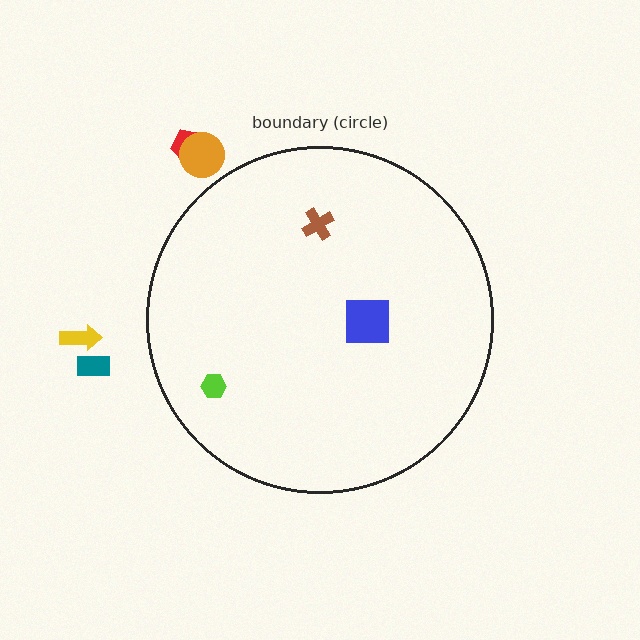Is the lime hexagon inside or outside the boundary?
Inside.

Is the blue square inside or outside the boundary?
Inside.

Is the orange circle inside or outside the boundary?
Outside.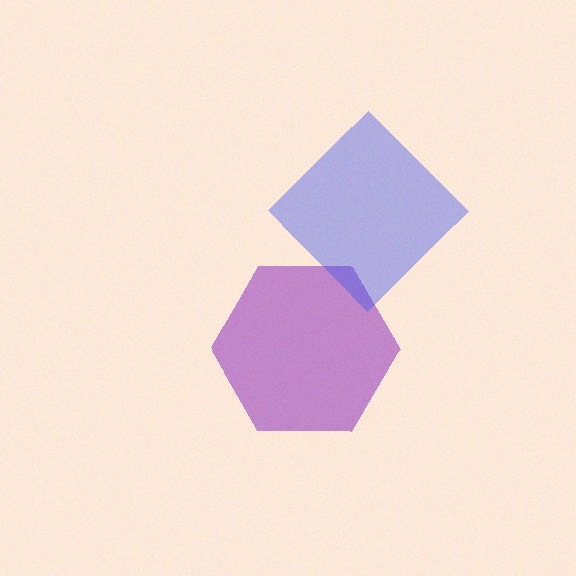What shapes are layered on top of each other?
The layered shapes are: a purple hexagon, a blue diamond.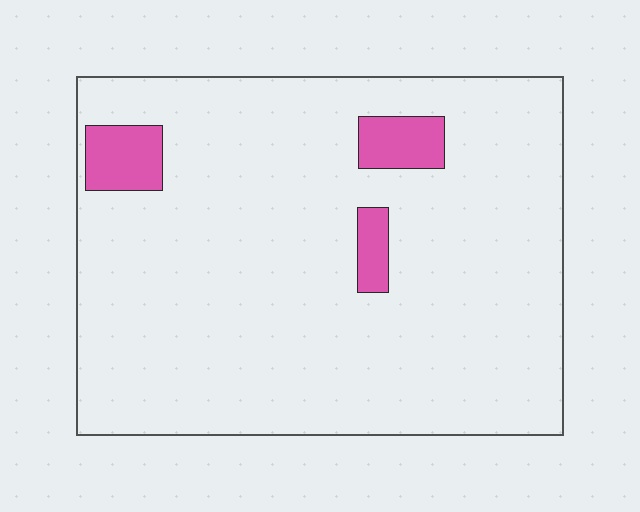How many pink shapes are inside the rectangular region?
3.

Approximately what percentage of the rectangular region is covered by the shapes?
Approximately 5%.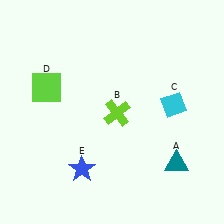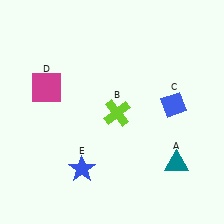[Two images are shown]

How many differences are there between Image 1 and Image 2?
There are 2 differences between the two images.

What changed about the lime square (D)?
In Image 1, D is lime. In Image 2, it changed to magenta.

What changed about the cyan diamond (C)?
In Image 1, C is cyan. In Image 2, it changed to blue.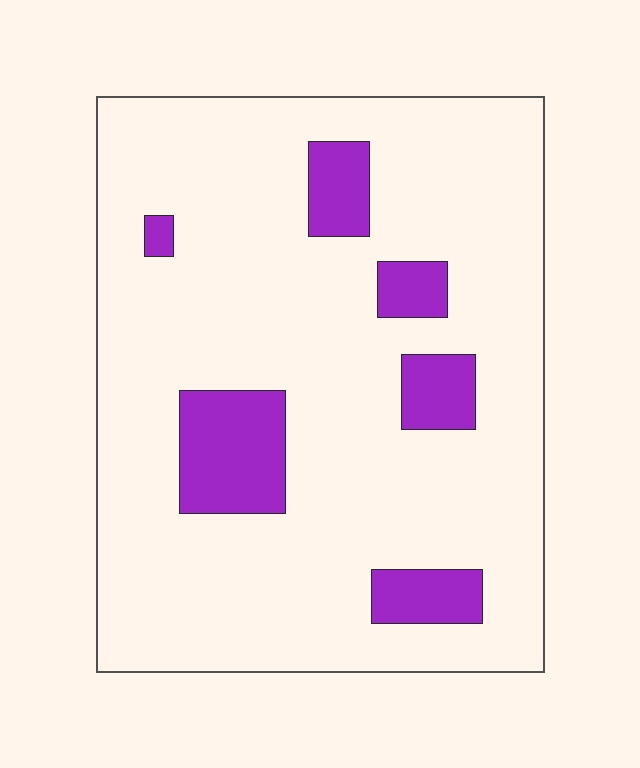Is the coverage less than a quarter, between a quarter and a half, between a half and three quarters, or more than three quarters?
Less than a quarter.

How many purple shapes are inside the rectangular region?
6.